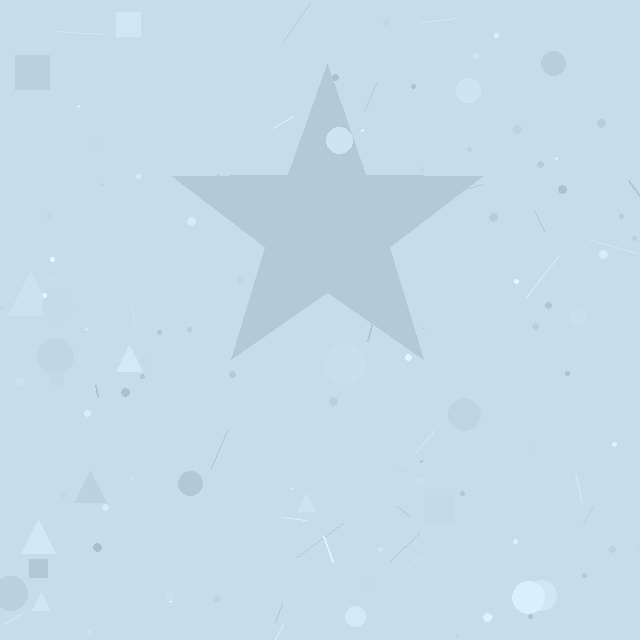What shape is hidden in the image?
A star is hidden in the image.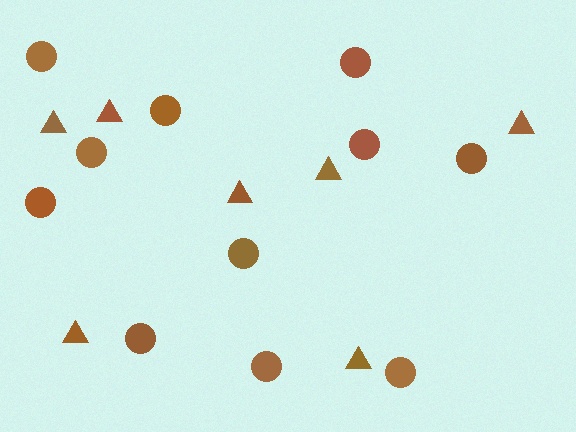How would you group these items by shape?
There are 2 groups: one group of circles (11) and one group of triangles (7).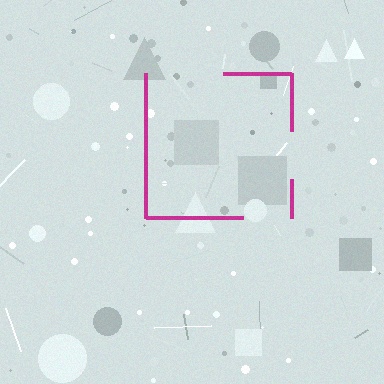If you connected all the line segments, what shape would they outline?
They would outline a square.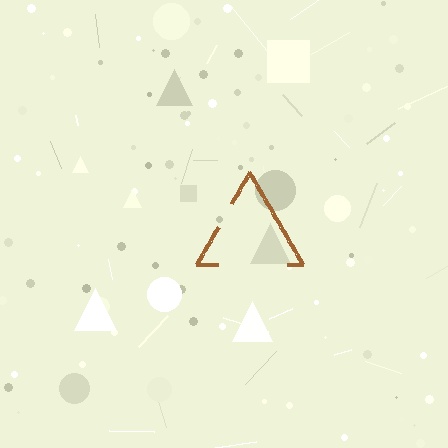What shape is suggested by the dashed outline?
The dashed outline suggests a triangle.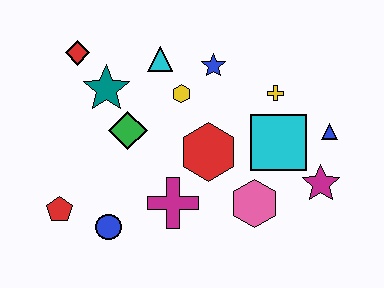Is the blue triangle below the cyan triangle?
Yes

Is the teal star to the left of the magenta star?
Yes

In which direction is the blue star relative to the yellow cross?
The blue star is to the left of the yellow cross.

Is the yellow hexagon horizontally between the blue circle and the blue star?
Yes